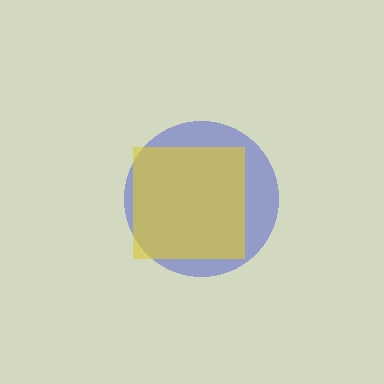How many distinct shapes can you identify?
There are 2 distinct shapes: a blue circle, a yellow square.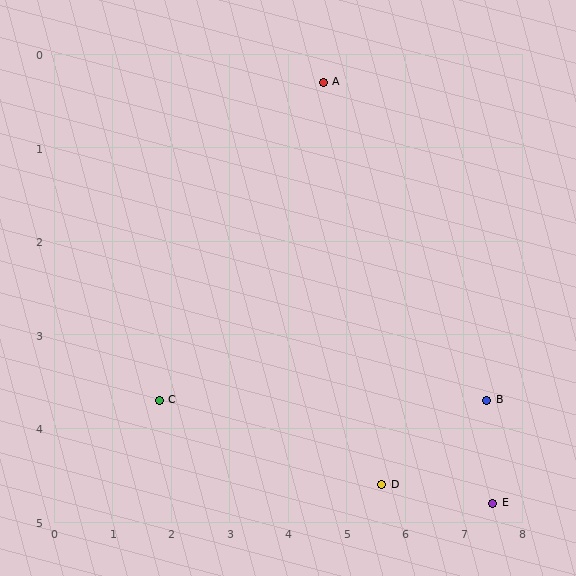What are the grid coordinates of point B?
Point B is at approximately (7.4, 3.7).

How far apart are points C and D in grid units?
Points C and D are about 3.9 grid units apart.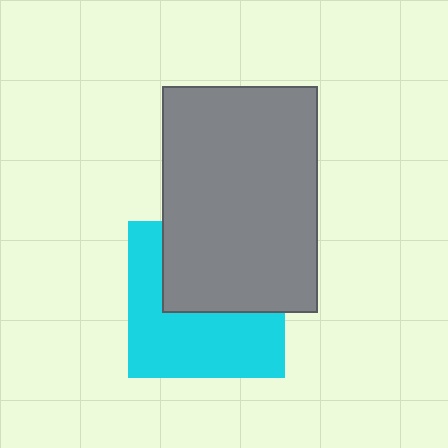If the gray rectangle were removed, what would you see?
You would see the complete cyan square.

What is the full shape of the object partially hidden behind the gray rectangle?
The partially hidden object is a cyan square.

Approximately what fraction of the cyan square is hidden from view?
Roughly 46% of the cyan square is hidden behind the gray rectangle.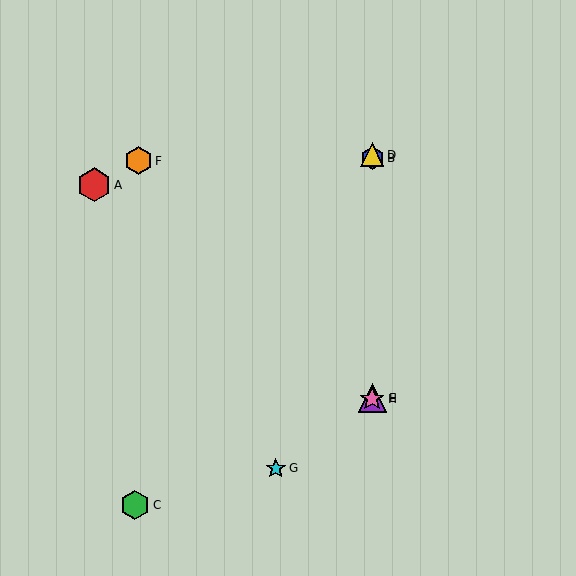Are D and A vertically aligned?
No, D is at x≈372 and A is at x≈94.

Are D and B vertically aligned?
Yes, both are at x≈372.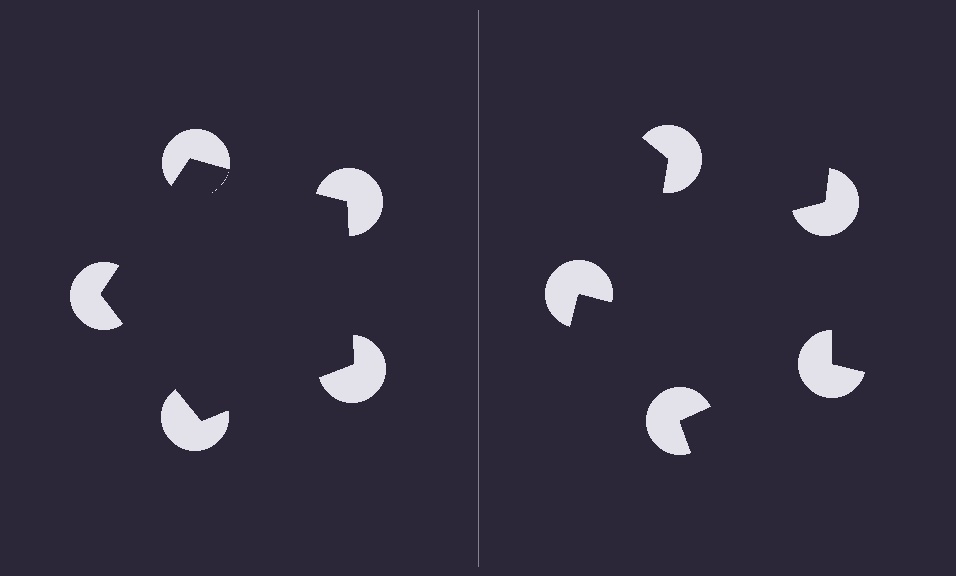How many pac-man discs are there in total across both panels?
10 — 5 on each side.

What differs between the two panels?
The pac-man discs are positioned identically on both sides; only the wedge orientations differ. On the left they align to a pentagon; on the right they are misaligned.